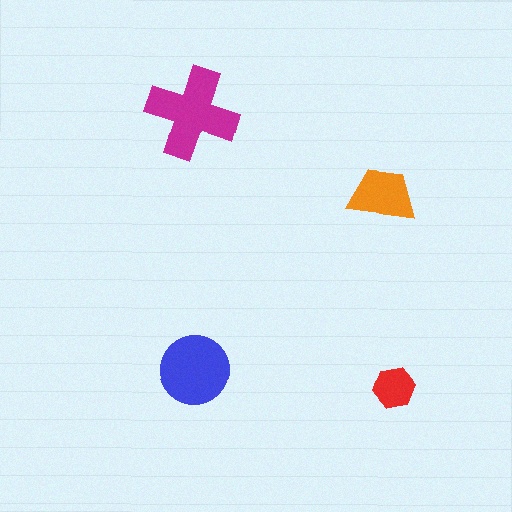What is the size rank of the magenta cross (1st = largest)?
1st.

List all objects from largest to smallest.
The magenta cross, the blue circle, the orange trapezoid, the red hexagon.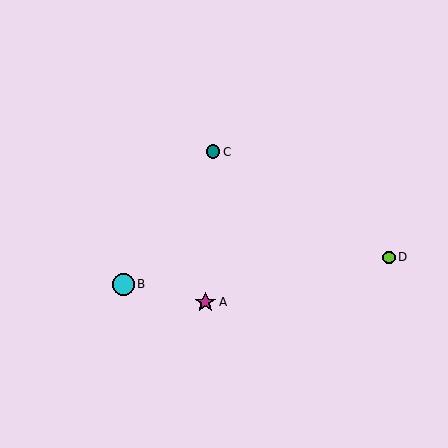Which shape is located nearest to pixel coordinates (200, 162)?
The teal circle (labeled C) at (213, 152) is nearest to that location.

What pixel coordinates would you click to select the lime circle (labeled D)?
Click at (389, 257) to select the lime circle D.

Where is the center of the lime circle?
The center of the lime circle is at (389, 257).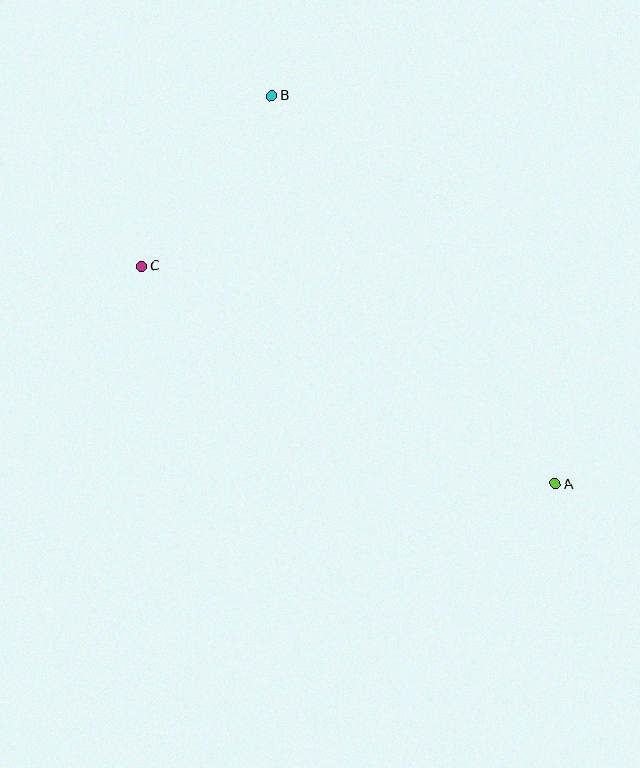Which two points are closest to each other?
Points B and C are closest to each other.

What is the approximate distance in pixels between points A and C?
The distance between A and C is approximately 467 pixels.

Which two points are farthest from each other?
Points A and B are farthest from each other.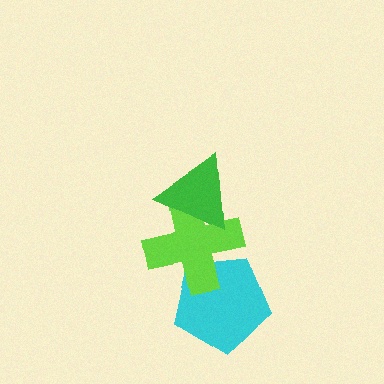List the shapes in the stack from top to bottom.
From top to bottom: the green triangle, the lime cross, the cyan pentagon.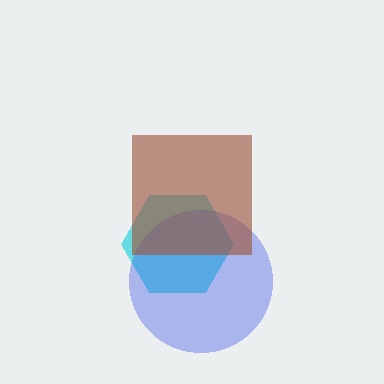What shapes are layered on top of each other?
The layered shapes are: a cyan hexagon, a blue circle, a brown square.